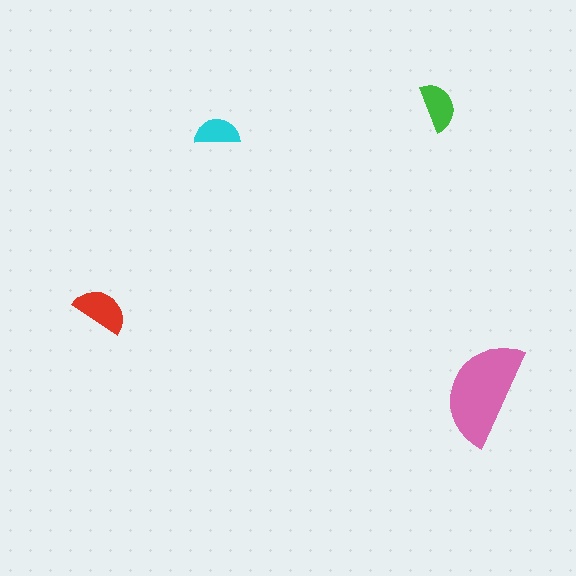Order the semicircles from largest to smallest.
the pink one, the red one, the green one, the cyan one.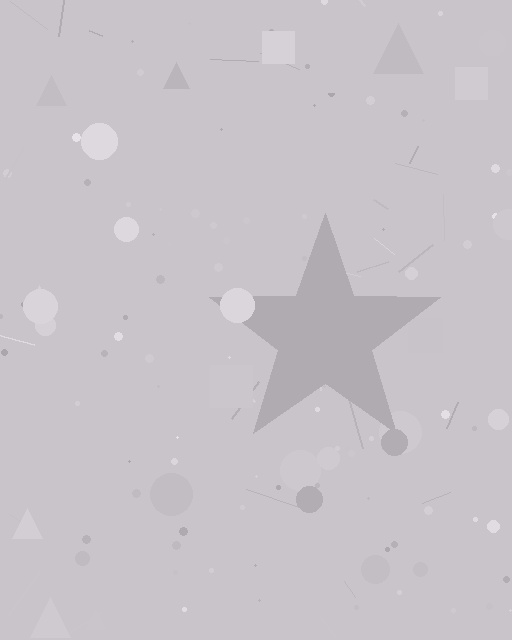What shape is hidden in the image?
A star is hidden in the image.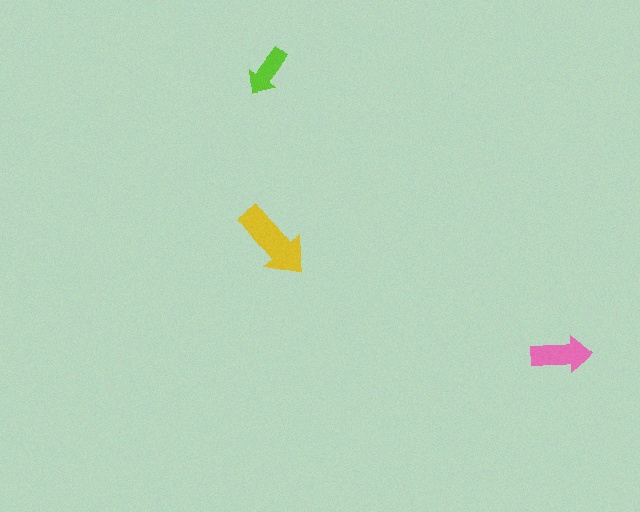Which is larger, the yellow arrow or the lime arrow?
The yellow one.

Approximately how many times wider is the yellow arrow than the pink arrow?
About 1.5 times wider.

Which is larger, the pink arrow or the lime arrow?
The pink one.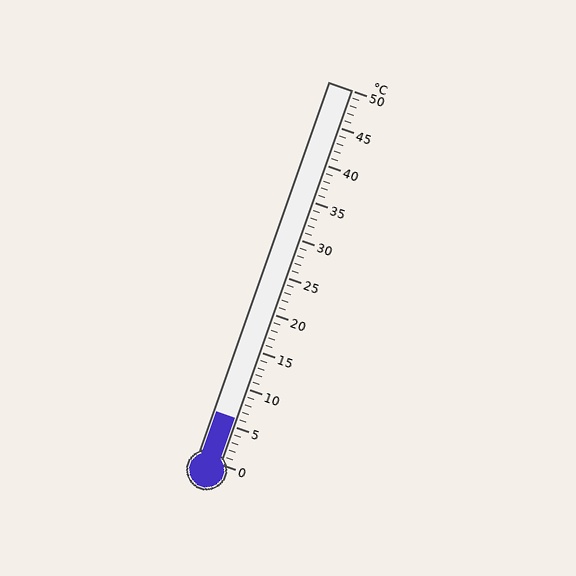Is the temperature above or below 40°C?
The temperature is below 40°C.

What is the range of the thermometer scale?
The thermometer scale ranges from 0°C to 50°C.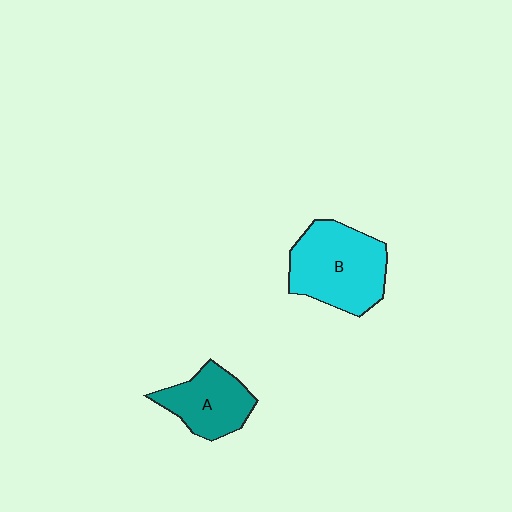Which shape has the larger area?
Shape B (cyan).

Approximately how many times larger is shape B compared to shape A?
Approximately 1.5 times.